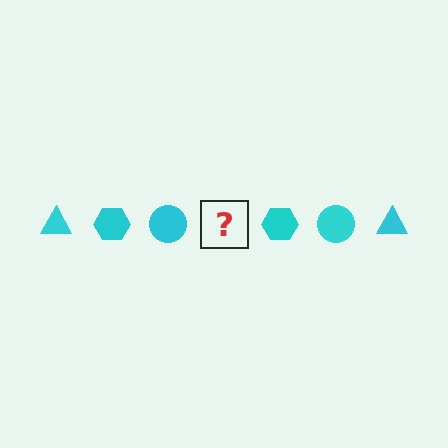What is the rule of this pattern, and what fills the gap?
The rule is that the pattern cycles through triangle, hexagon, circle shapes in cyan. The gap should be filled with a cyan triangle.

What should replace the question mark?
The question mark should be replaced with a cyan triangle.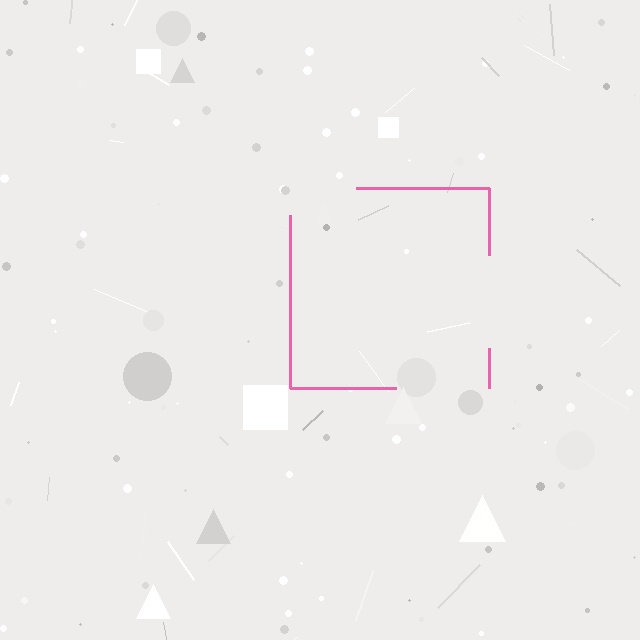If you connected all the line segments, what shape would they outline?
They would outline a square.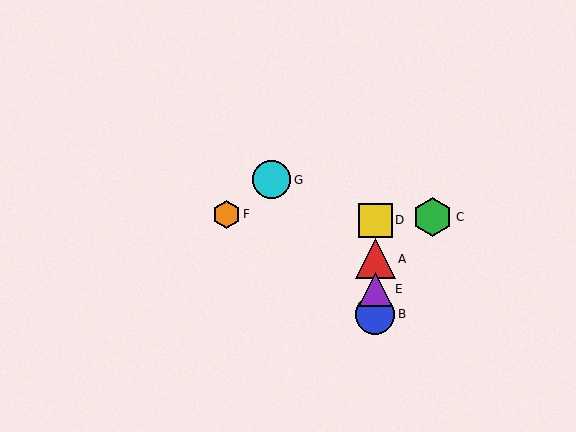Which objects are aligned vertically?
Objects A, B, D, E are aligned vertically.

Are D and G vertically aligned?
No, D is at x≈375 and G is at x≈272.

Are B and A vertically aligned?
Yes, both are at x≈375.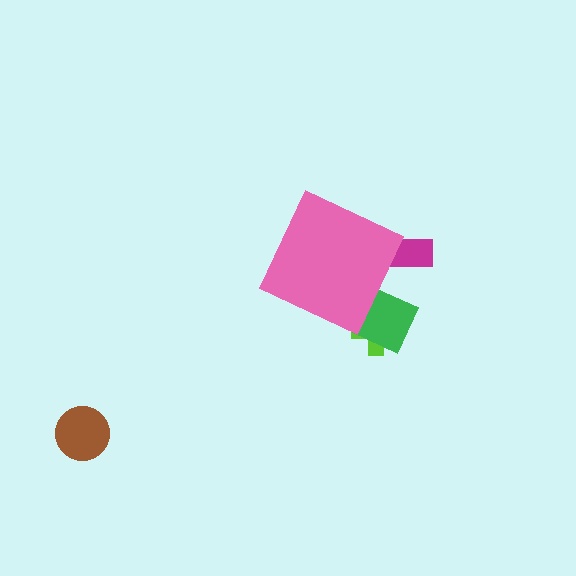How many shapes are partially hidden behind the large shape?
3 shapes are partially hidden.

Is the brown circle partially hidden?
No, the brown circle is fully visible.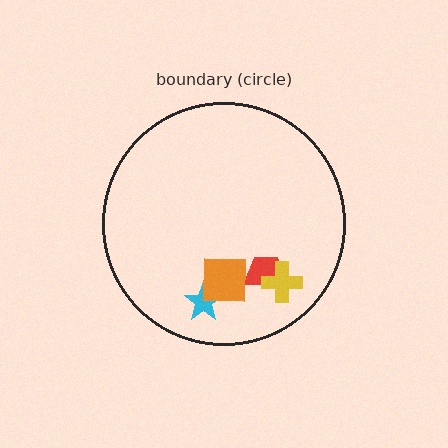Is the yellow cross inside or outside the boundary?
Inside.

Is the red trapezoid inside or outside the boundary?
Inside.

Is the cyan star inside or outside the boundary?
Inside.